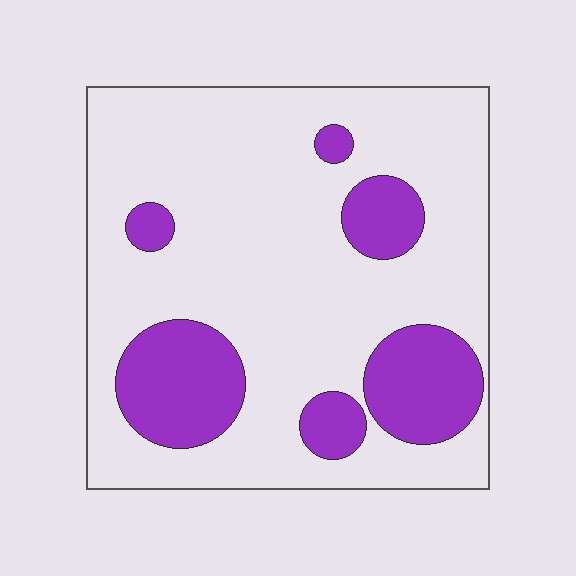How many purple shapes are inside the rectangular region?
6.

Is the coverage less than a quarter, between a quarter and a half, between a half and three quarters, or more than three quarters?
Less than a quarter.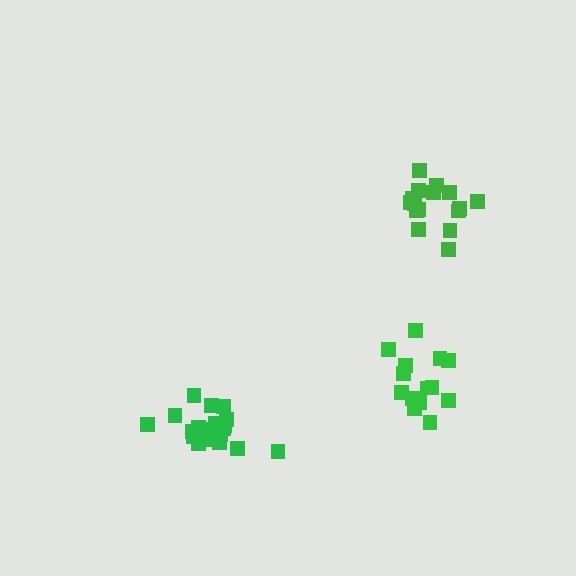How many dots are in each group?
Group 1: 20 dots, Group 2: 16 dots, Group 3: 15 dots (51 total).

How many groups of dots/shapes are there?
There are 3 groups.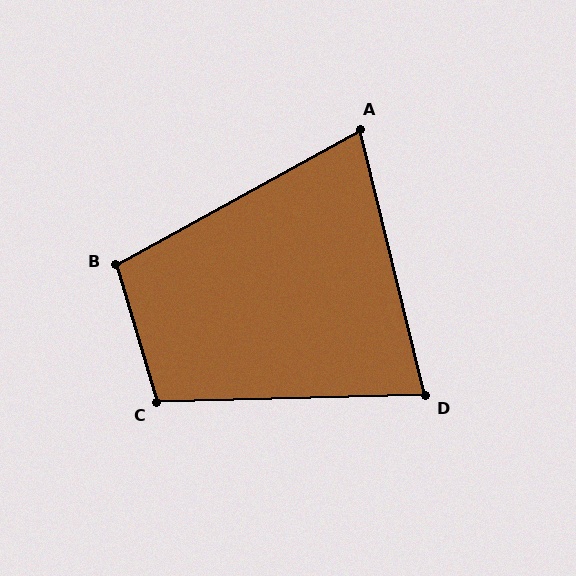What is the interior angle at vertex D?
Approximately 78 degrees (acute).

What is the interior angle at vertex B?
Approximately 102 degrees (obtuse).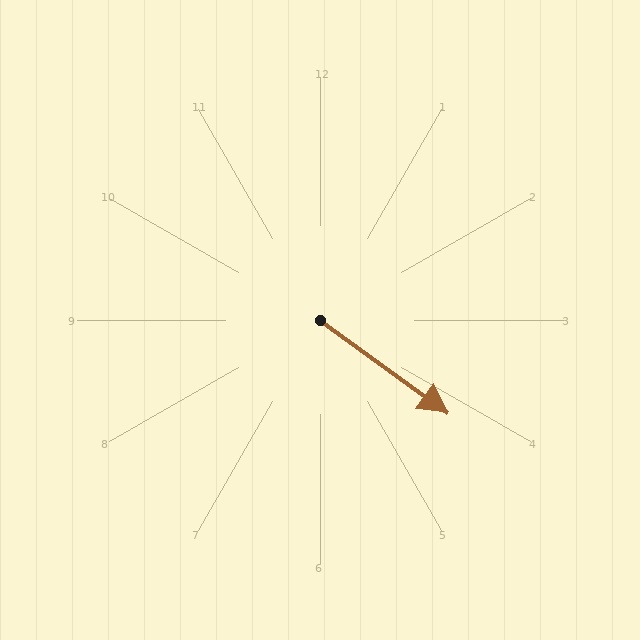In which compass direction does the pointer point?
Southeast.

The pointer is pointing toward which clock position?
Roughly 4 o'clock.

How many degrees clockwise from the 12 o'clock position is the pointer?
Approximately 126 degrees.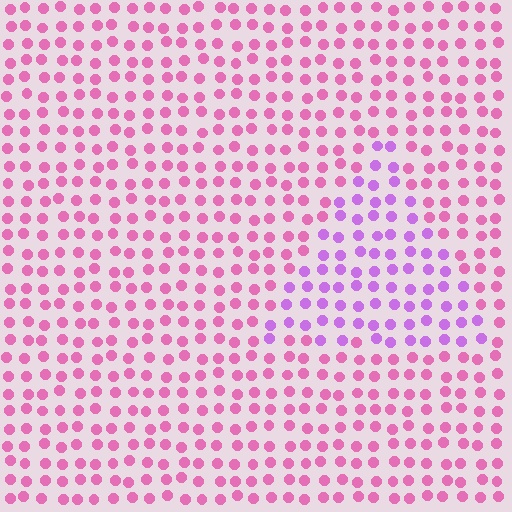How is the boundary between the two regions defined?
The boundary is defined purely by a slight shift in hue (about 38 degrees). Spacing, size, and orientation are identical on both sides.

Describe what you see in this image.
The image is filled with small pink elements in a uniform arrangement. A triangle-shaped region is visible where the elements are tinted to a slightly different hue, forming a subtle color boundary.